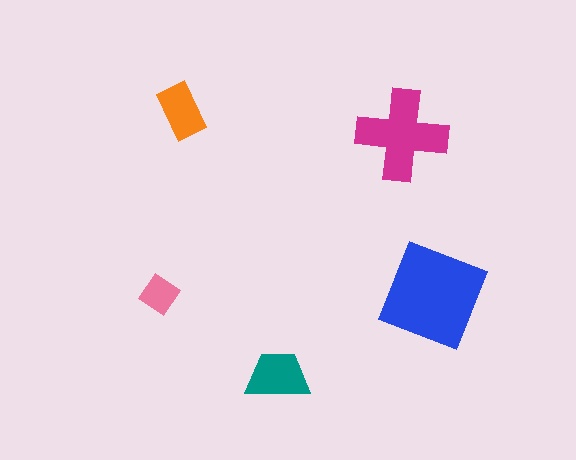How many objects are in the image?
There are 5 objects in the image.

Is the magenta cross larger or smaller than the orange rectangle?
Larger.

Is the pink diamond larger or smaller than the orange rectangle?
Smaller.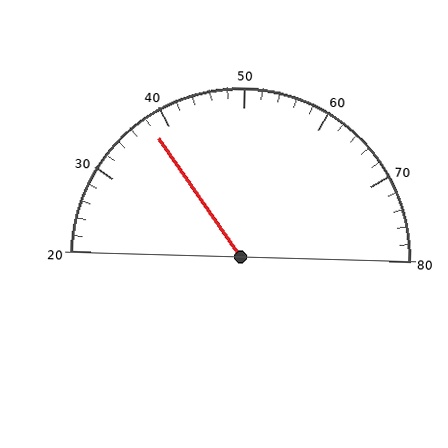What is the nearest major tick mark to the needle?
The nearest major tick mark is 40.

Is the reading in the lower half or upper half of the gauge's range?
The reading is in the lower half of the range (20 to 80).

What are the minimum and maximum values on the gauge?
The gauge ranges from 20 to 80.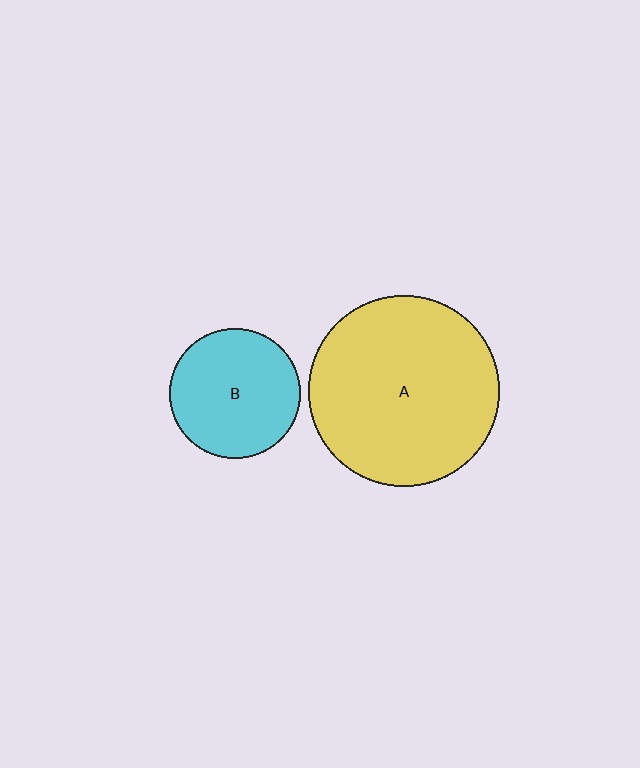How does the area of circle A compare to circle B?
Approximately 2.2 times.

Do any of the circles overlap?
No, none of the circles overlap.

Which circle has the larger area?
Circle A (yellow).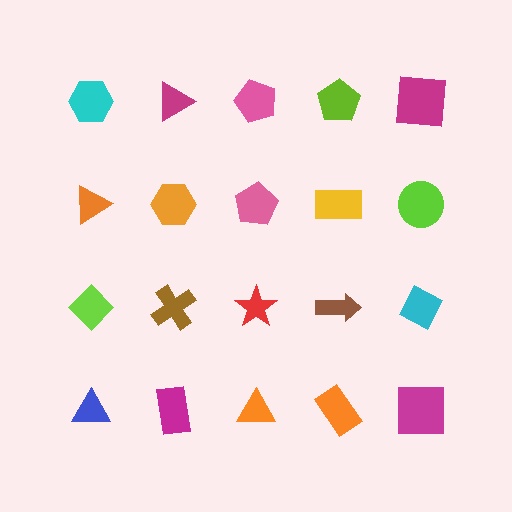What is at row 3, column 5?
A cyan diamond.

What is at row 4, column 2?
A magenta rectangle.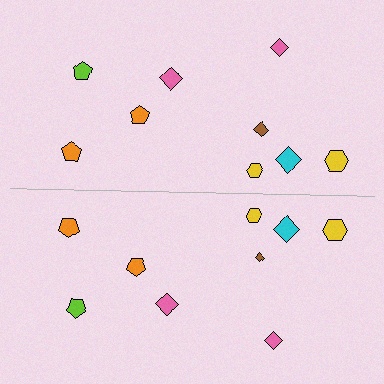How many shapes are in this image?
There are 18 shapes in this image.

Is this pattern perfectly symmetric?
No, the pattern is not perfectly symmetric. The brown diamond on the bottom side has a different size than its mirror counterpart.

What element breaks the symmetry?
The brown diamond on the bottom side has a different size than its mirror counterpart.